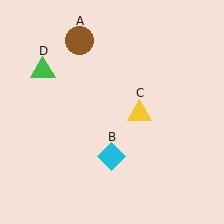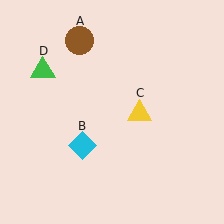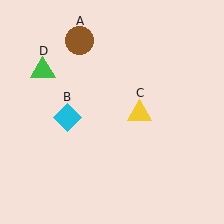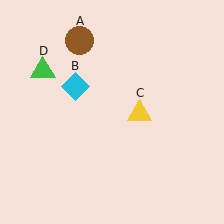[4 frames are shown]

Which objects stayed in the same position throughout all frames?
Brown circle (object A) and yellow triangle (object C) and green triangle (object D) remained stationary.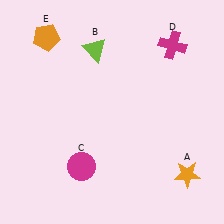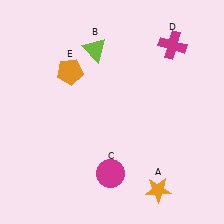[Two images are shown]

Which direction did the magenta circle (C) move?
The magenta circle (C) moved right.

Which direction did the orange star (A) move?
The orange star (A) moved left.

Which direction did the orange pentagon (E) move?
The orange pentagon (E) moved down.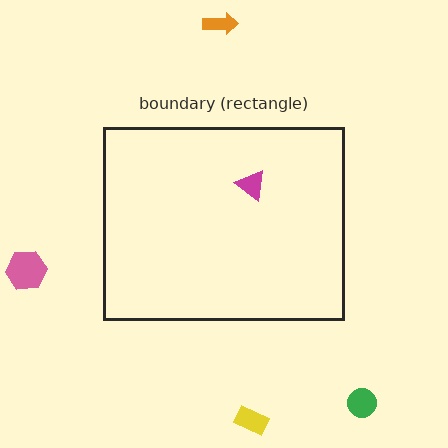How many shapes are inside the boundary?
1 inside, 4 outside.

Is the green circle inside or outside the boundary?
Outside.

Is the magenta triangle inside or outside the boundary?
Inside.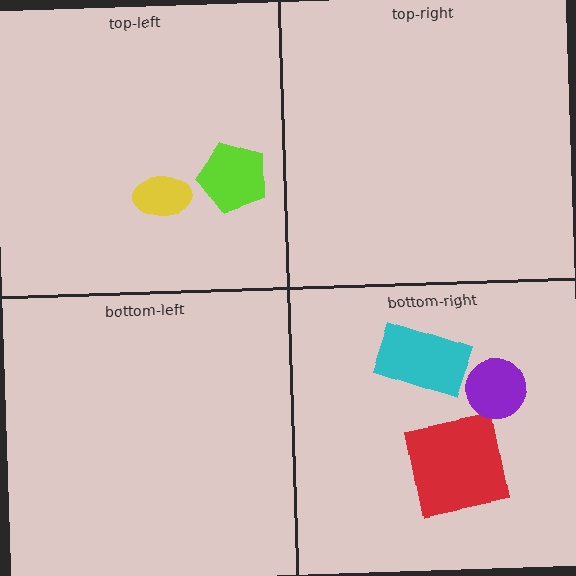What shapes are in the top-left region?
The yellow ellipse, the lime pentagon.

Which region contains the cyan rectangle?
The bottom-right region.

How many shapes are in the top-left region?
2.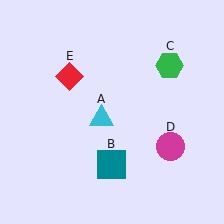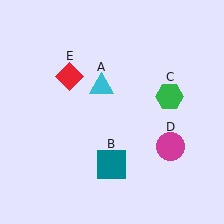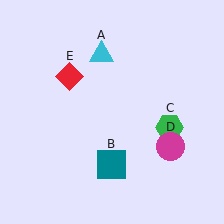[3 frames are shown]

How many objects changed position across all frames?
2 objects changed position: cyan triangle (object A), green hexagon (object C).